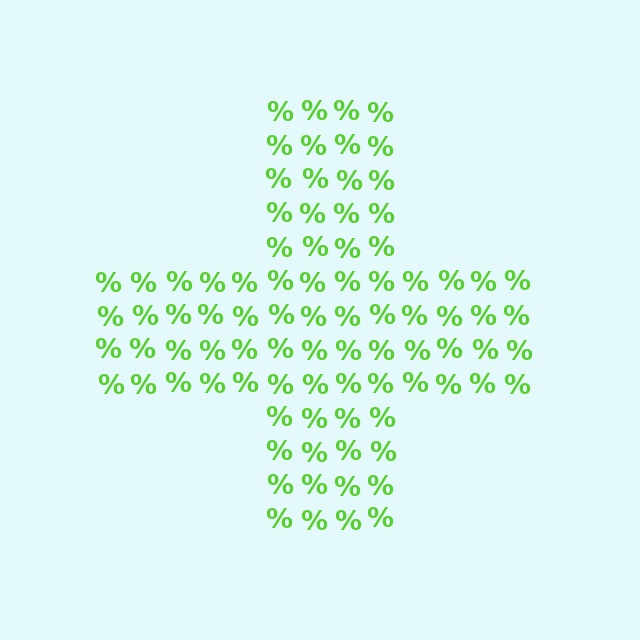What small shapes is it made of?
It is made of small percent signs.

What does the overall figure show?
The overall figure shows a cross.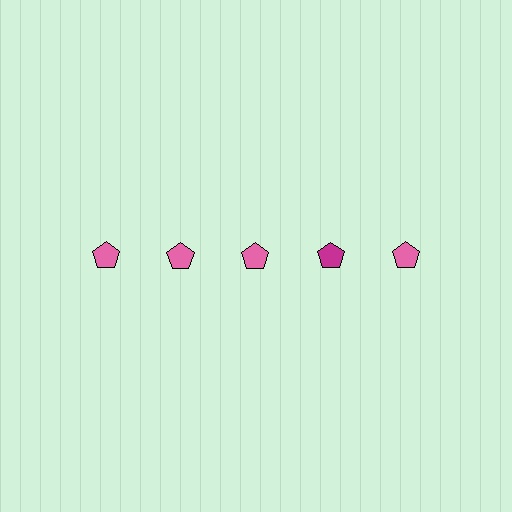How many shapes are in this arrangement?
There are 5 shapes arranged in a grid pattern.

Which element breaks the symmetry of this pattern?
The magenta pentagon in the top row, second from right column breaks the symmetry. All other shapes are pink pentagons.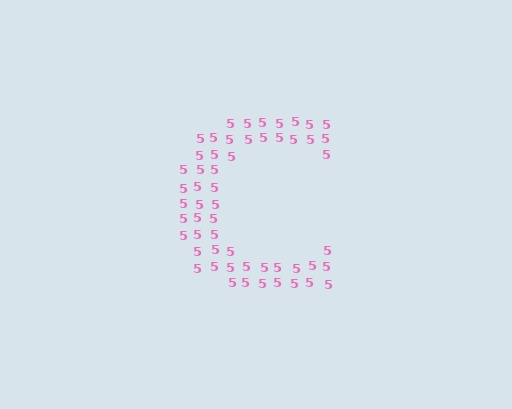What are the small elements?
The small elements are digit 5's.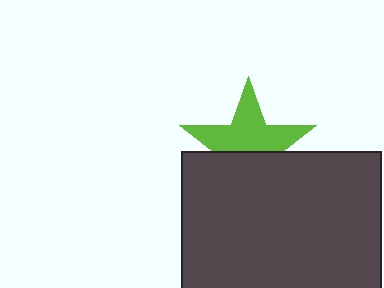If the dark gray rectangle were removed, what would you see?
You would see the complete lime star.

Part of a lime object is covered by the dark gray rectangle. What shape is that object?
It is a star.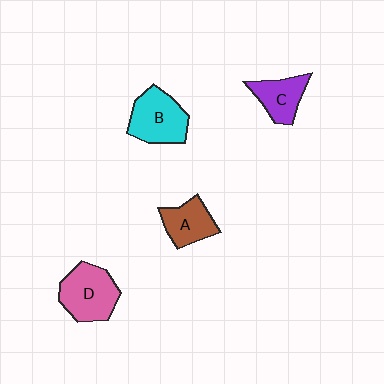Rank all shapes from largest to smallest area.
From largest to smallest: D (pink), B (cyan), A (brown), C (purple).